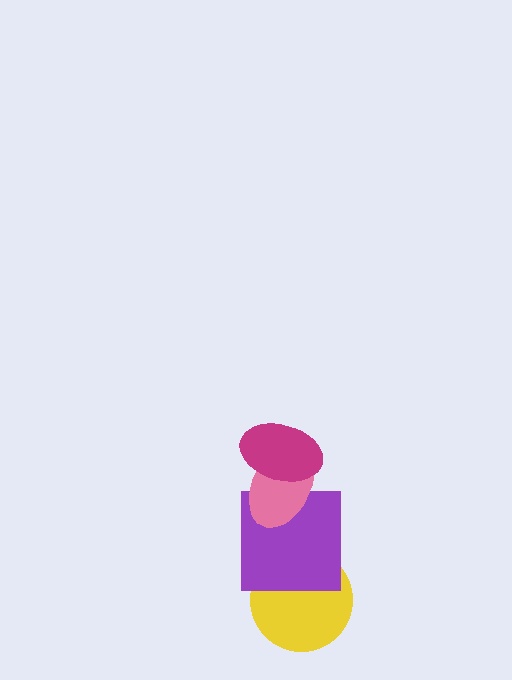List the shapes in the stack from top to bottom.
From top to bottom: the magenta ellipse, the pink ellipse, the purple square, the yellow circle.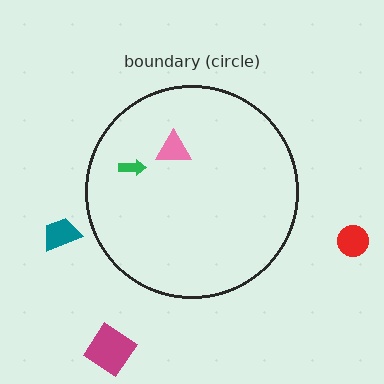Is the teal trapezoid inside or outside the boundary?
Outside.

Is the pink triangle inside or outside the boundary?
Inside.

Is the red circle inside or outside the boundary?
Outside.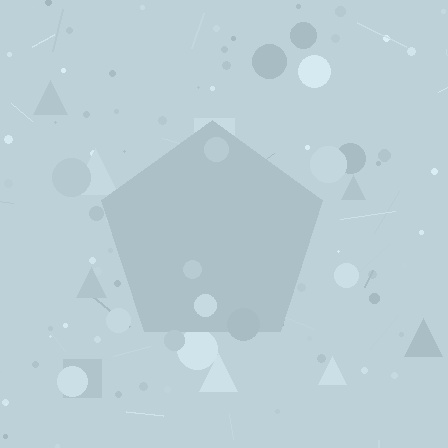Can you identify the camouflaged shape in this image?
The camouflaged shape is a pentagon.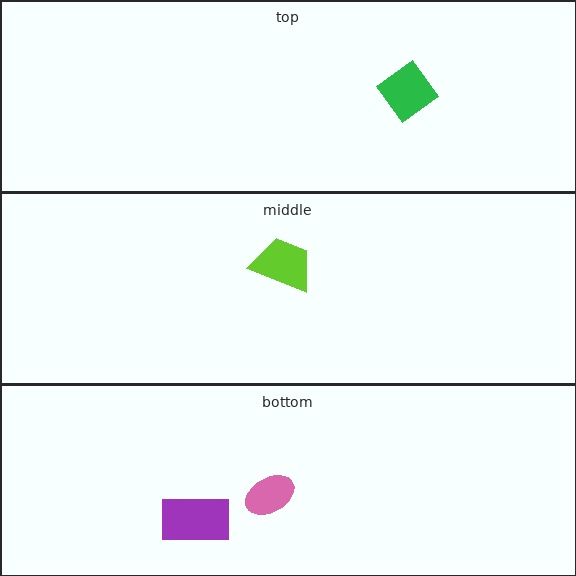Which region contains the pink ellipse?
The bottom region.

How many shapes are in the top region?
1.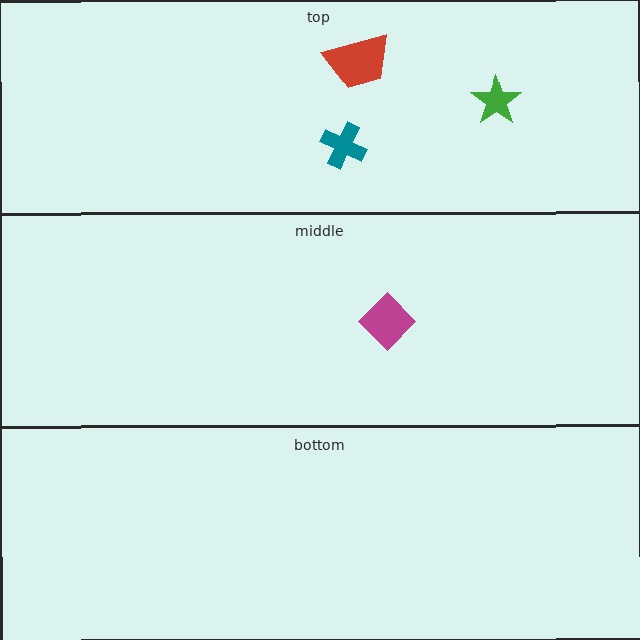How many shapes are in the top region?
3.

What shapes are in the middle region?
The magenta diamond.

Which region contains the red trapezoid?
The top region.